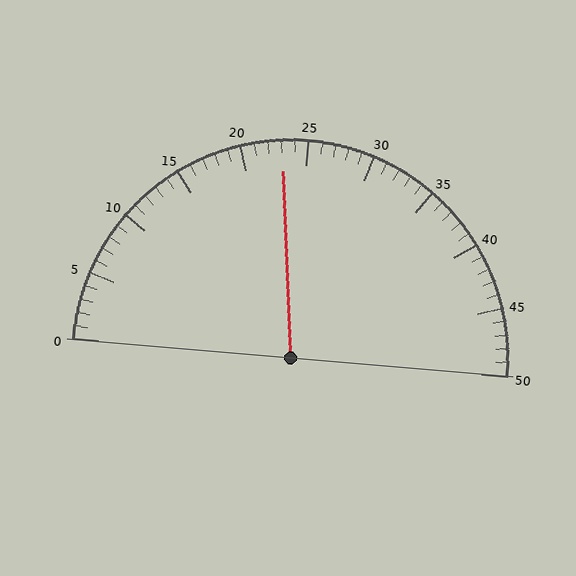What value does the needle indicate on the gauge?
The needle indicates approximately 23.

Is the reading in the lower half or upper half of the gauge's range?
The reading is in the lower half of the range (0 to 50).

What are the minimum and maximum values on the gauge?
The gauge ranges from 0 to 50.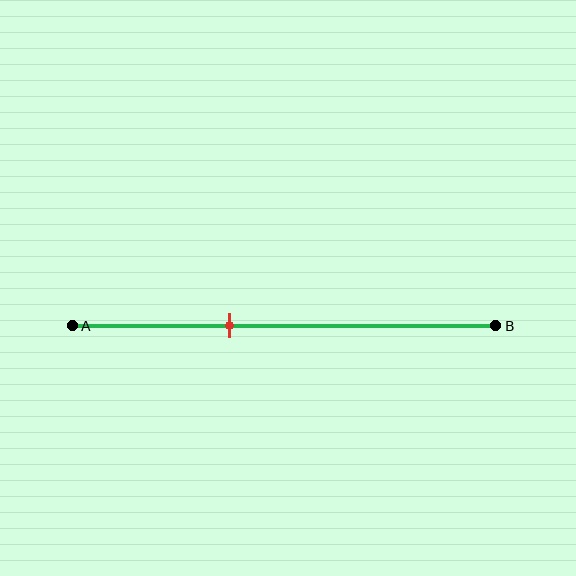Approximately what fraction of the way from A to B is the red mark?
The red mark is approximately 35% of the way from A to B.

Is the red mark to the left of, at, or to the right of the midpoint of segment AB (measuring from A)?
The red mark is to the left of the midpoint of segment AB.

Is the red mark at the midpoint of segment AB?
No, the mark is at about 35% from A, not at the 50% midpoint.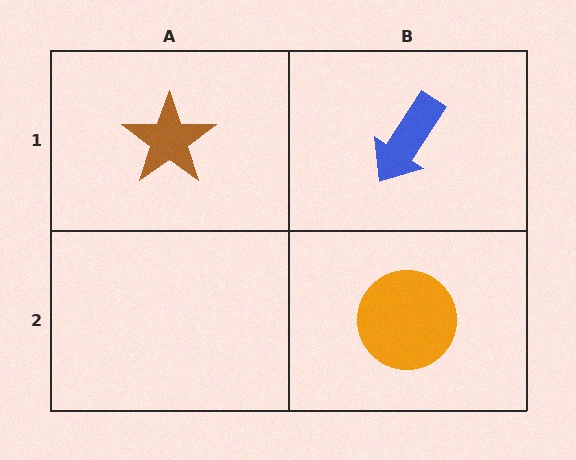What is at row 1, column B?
A blue arrow.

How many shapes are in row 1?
2 shapes.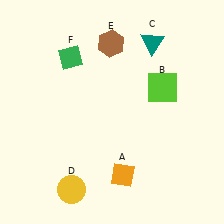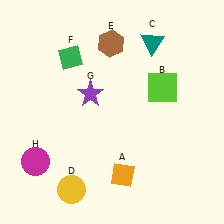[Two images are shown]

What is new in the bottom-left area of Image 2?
A magenta circle (H) was added in the bottom-left area of Image 2.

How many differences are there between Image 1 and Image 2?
There are 2 differences between the two images.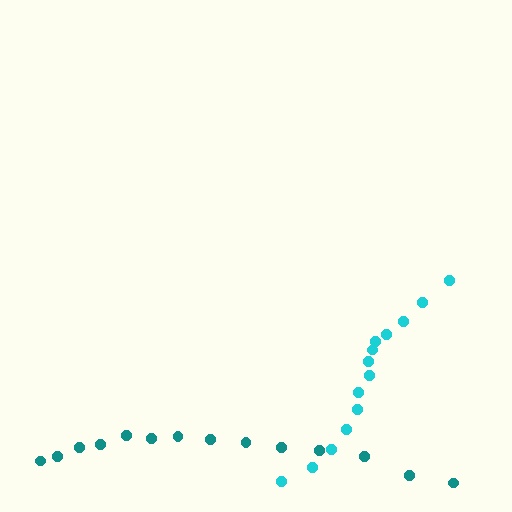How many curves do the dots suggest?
There are 2 distinct paths.